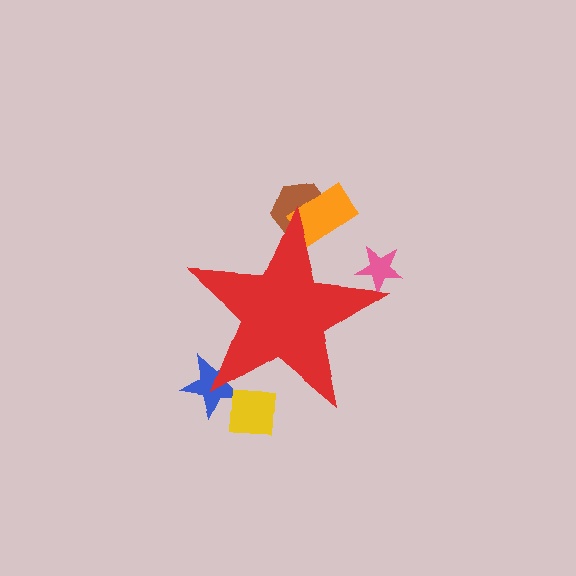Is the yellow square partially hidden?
Yes, the yellow square is partially hidden behind the red star.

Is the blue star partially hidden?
Yes, the blue star is partially hidden behind the red star.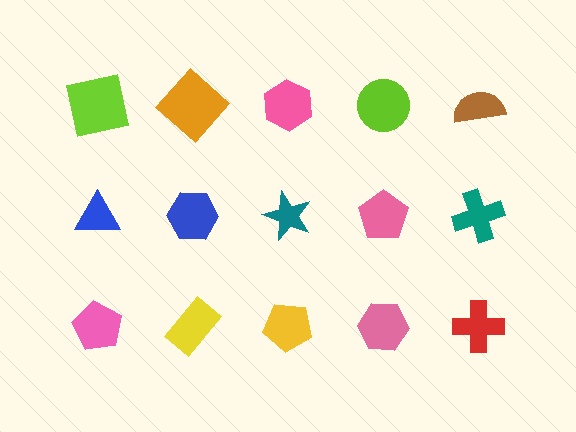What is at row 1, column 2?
An orange diamond.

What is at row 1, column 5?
A brown semicircle.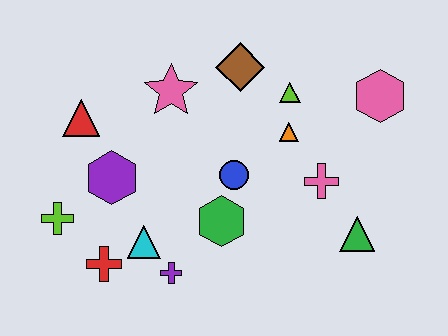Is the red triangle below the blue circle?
No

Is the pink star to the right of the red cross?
Yes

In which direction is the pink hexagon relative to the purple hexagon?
The pink hexagon is to the right of the purple hexagon.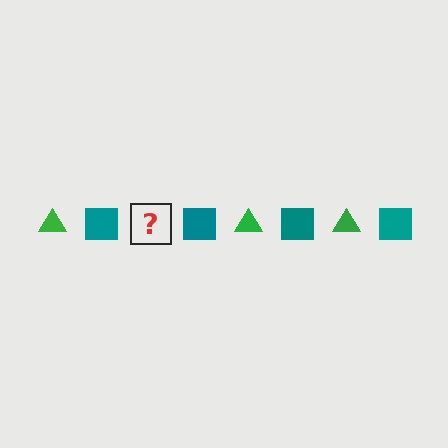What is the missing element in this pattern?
The missing element is a green triangle.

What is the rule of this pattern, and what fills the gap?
The rule is that the pattern alternates between green triangle and teal square. The gap should be filled with a green triangle.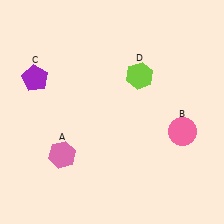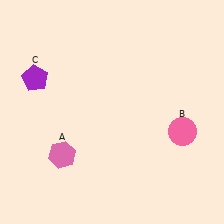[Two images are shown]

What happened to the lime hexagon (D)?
The lime hexagon (D) was removed in Image 2. It was in the top-right area of Image 1.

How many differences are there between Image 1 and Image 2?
There is 1 difference between the two images.